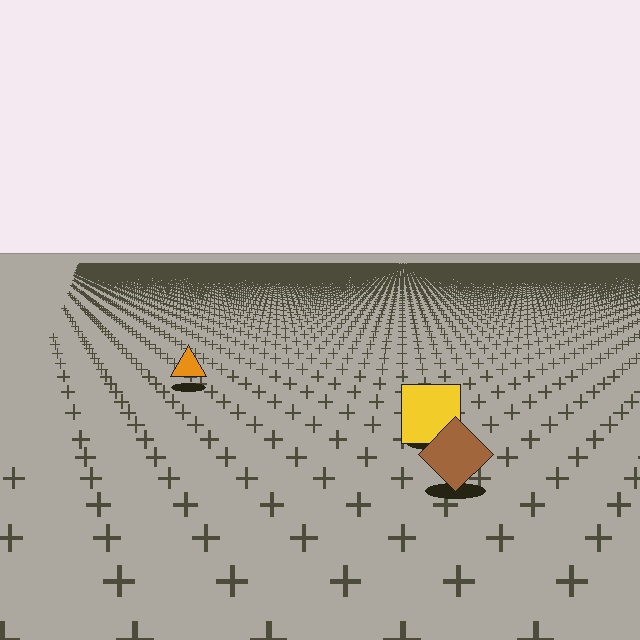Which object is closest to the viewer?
The brown diamond is closest. The texture marks near it are larger and more spread out.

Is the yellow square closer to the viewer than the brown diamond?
No. The brown diamond is closer — you can tell from the texture gradient: the ground texture is coarser near it.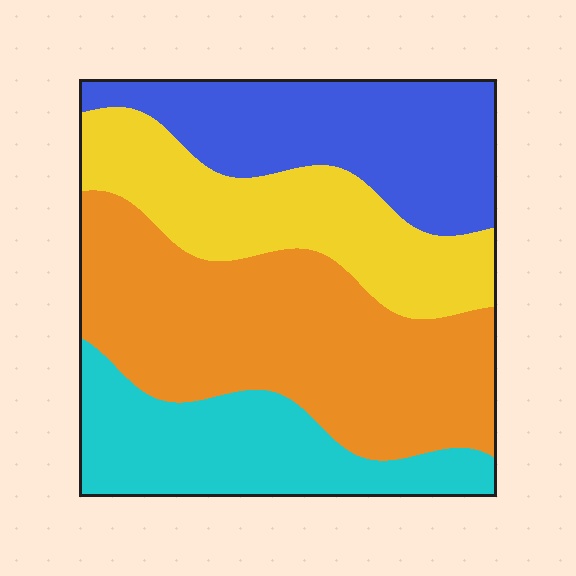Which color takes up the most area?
Orange, at roughly 35%.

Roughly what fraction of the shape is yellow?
Yellow covers 22% of the shape.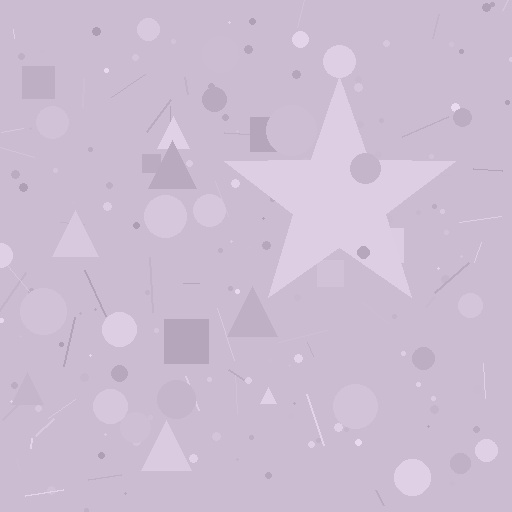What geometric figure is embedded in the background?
A star is embedded in the background.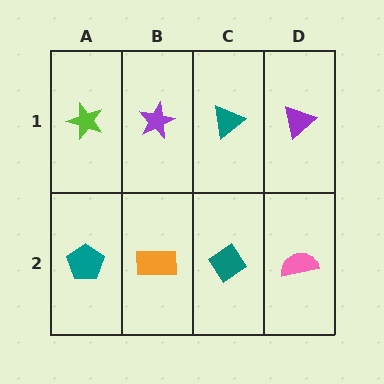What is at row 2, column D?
A pink semicircle.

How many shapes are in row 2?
4 shapes.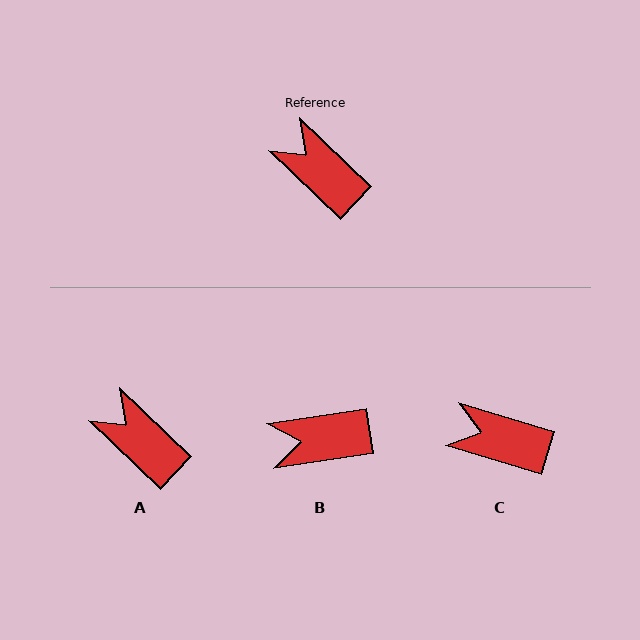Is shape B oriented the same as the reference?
No, it is off by about 52 degrees.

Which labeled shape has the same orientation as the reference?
A.